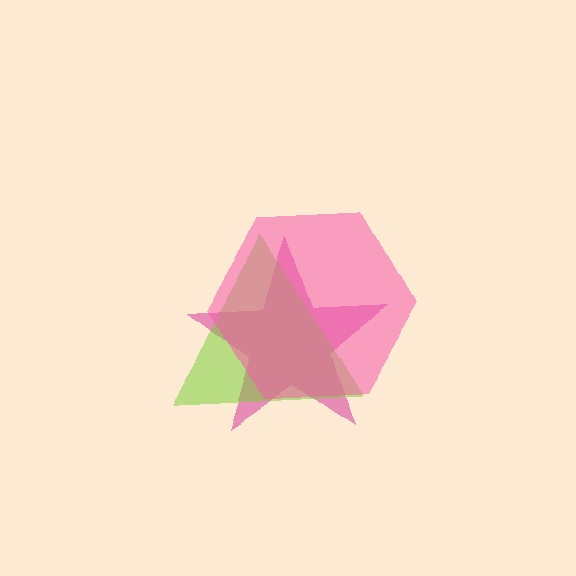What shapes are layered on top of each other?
The layered shapes are: a magenta star, a lime triangle, a pink hexagon.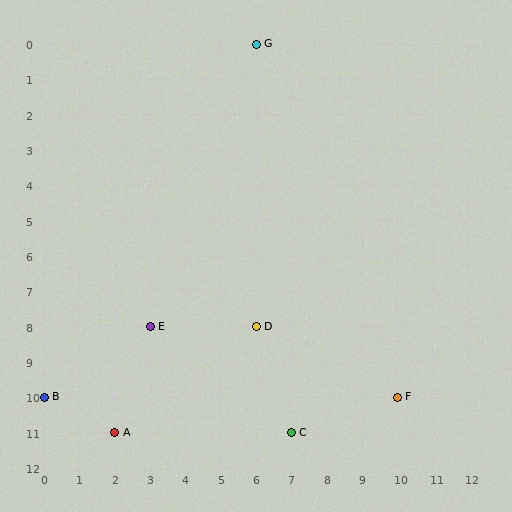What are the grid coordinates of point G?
Point G is at grid coordinates (6, 0).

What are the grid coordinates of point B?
Point B is at grid coordinates (0, 10).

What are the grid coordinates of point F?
Point F is at grid coordinates (10, 10).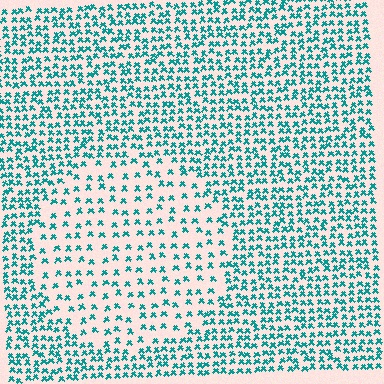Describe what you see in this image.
The image contains small teal elements arranged at two different densities. A circle-shaped region is visible where the elements are less densely packed than the surrounding area.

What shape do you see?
I see a circle.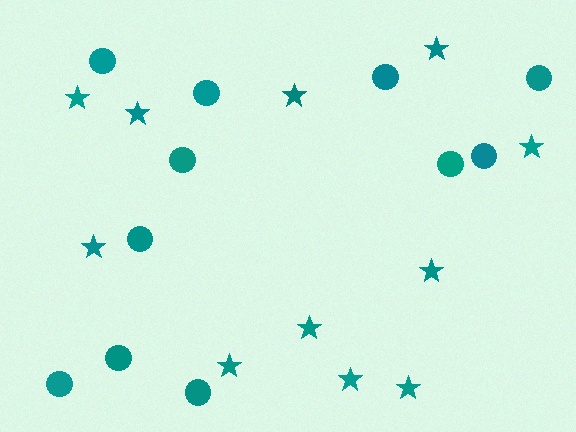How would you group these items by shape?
There are 2 groups: one group of circles (11) and one group of stars (11).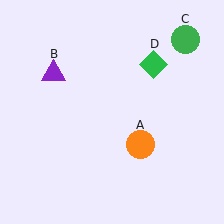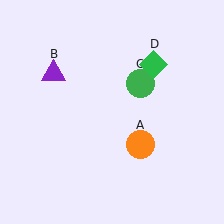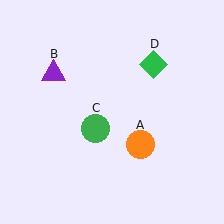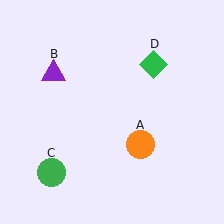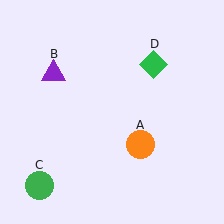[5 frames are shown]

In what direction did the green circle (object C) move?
The green circle (object C) moved down and to the left.